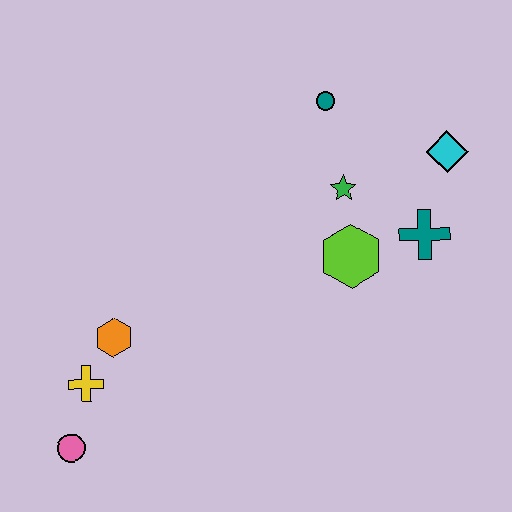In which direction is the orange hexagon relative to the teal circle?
The orange hexagon is below the teal circle.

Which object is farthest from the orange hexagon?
The cyan diamond is farthest from the orange hexagon.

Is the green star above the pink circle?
Yes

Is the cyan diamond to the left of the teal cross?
No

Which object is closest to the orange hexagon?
The yellow cross is closest to the orange hexagon.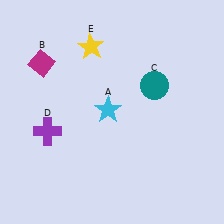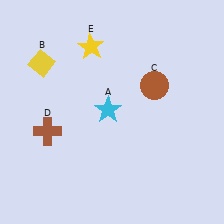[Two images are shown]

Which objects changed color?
B changed from magenta to yellow. C changed from teal to brown. D changed from purple to brown.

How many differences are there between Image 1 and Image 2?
There are 3 differences between the two images.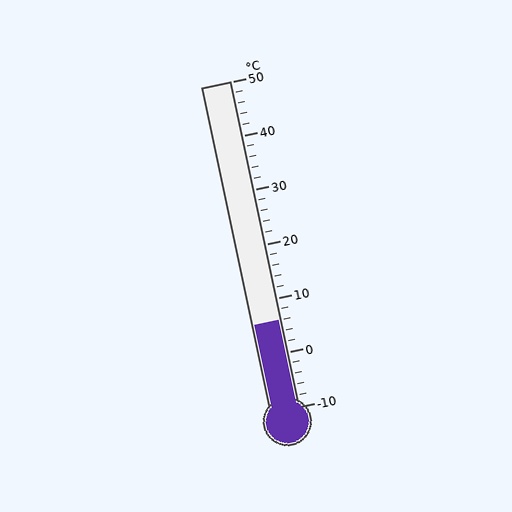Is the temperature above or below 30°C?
The temperature is below 30°C.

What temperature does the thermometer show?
The thermometer shows approximately 6°C.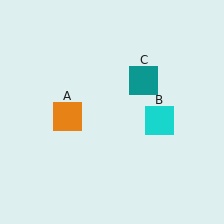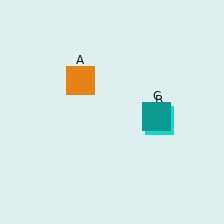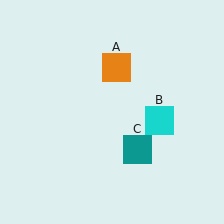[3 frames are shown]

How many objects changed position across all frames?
2 objects changed position: orange square (object A), teal square (object C).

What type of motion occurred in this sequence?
The orange square (object A), teal square (object C) rotated clockwise around the center of the scene.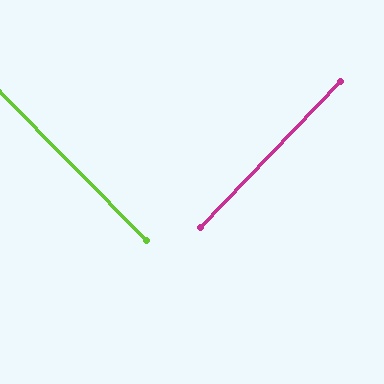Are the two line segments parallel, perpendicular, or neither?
Perpendicular — they meet at approximately 89°.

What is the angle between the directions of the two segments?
Approximately 89 degrees.